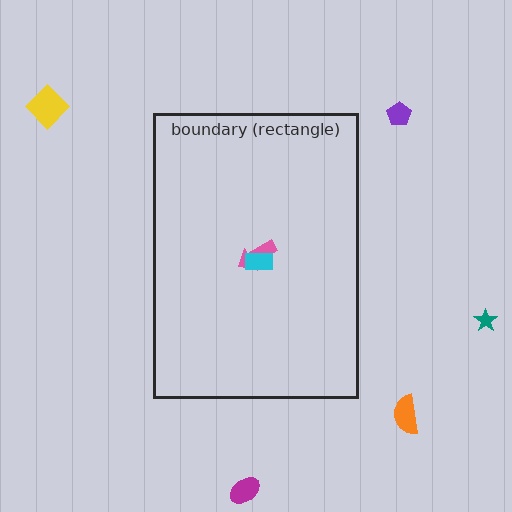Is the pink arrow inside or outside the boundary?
Inside.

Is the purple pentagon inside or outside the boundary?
Outside.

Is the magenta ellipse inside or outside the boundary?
Outside.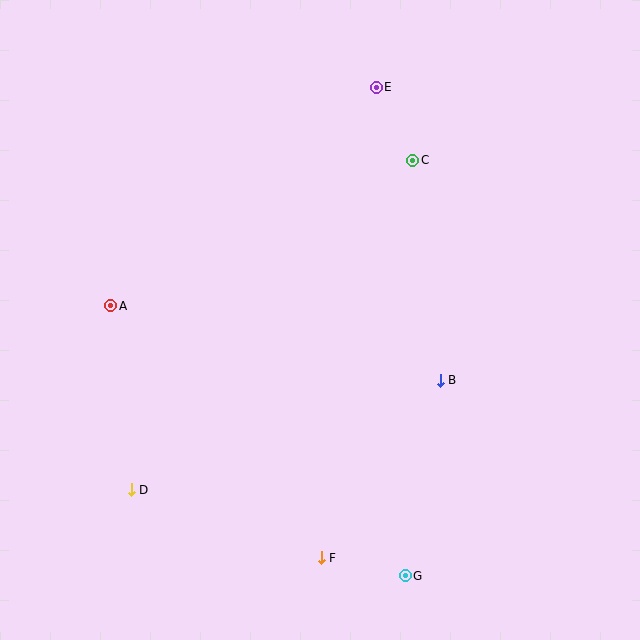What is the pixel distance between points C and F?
The distance between C and F is 408 pixels.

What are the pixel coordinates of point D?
Point D is at (131, 490).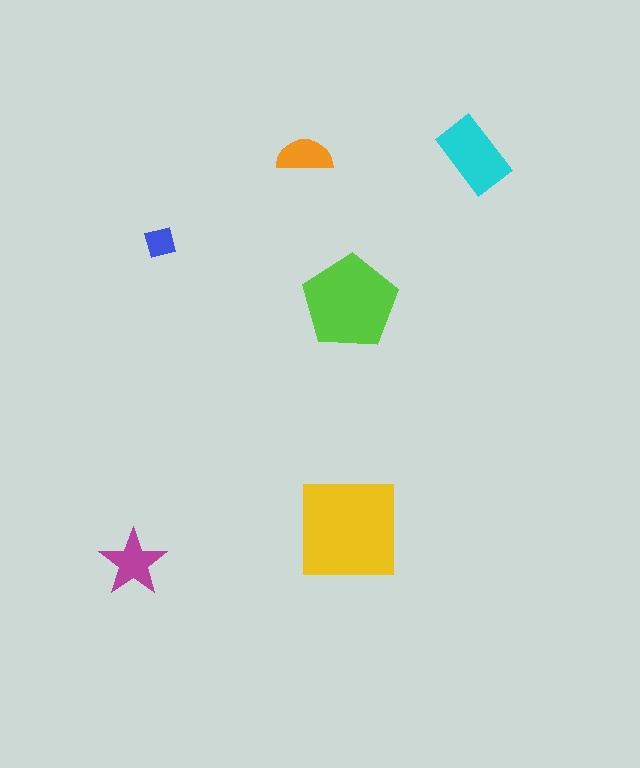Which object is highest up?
The orange semicircle is topmost.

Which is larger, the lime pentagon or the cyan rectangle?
The lime pentagon.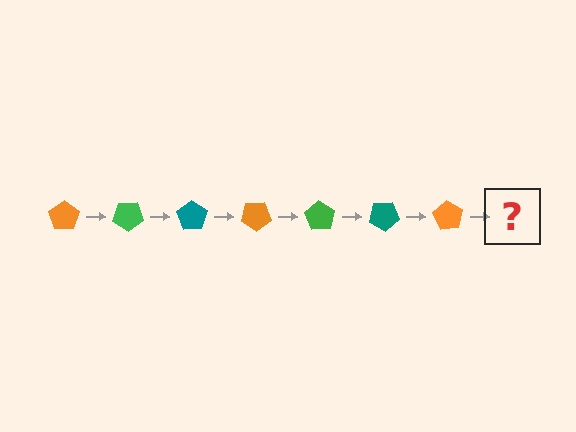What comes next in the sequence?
The next element should be a green pentagon, rotated 245 degrees from the start.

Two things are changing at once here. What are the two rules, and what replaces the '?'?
The two rules are that it rotates 35 degrees each step and the color cycles through orange, green, and teal. The '?' should be a green pentagon, rotated 245 degrees from the start.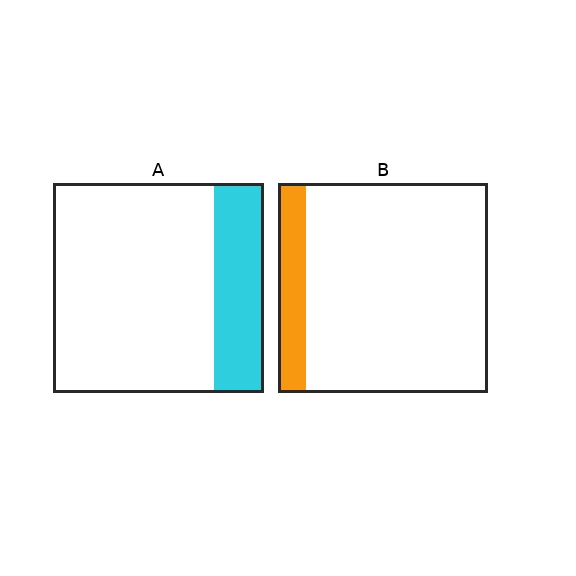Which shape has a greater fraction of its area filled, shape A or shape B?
Shape A.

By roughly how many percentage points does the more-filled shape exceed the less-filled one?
By roughly 10 percentage points (A over B).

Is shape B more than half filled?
No.